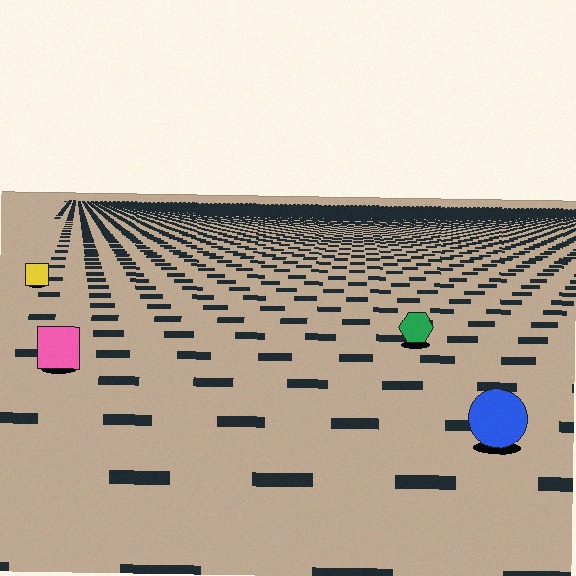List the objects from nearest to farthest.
From nearest to farthest: the blue circle, the pink square, the green hexagon, the yellow square.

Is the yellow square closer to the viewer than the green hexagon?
No. The green hexagon is closer — you can tell from the texture gradient: the ground texture is coarser near it.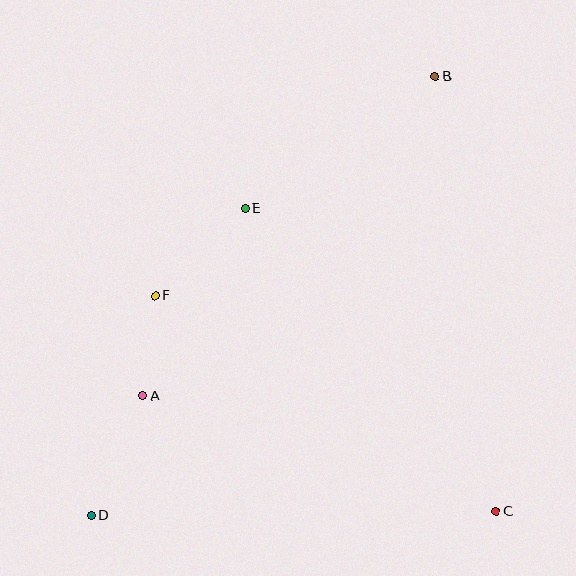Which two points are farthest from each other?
Points B and D are farthest from each other.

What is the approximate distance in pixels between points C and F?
The distance between C and F is approximately 403 pixels.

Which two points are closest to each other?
Points A and F are closest to each other.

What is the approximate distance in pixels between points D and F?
The distance between D and F is approximately 229 pixels.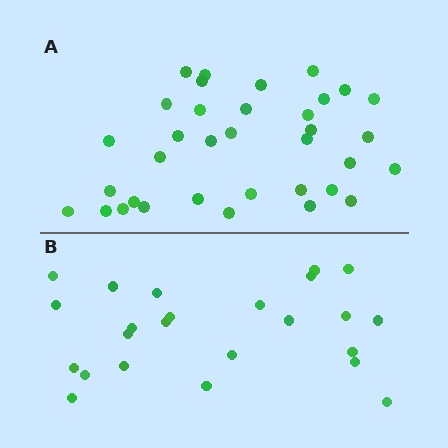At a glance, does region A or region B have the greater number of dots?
Region A (the top region) has more dots.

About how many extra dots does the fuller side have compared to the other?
Region A has roughly 12 or so more dots than region B.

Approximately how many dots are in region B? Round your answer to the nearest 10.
About 20 dots. (The exact count is 24, which rounds to 20.)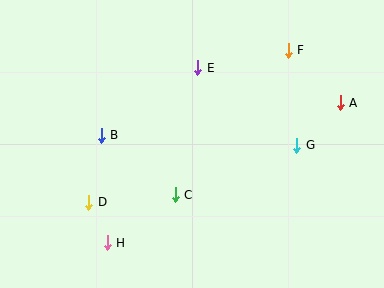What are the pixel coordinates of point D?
Point D is at (89, 202).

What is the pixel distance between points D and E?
The distance between D and E is 173 pixels.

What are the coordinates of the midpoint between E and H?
The midpoint between E and H is at (152, 155).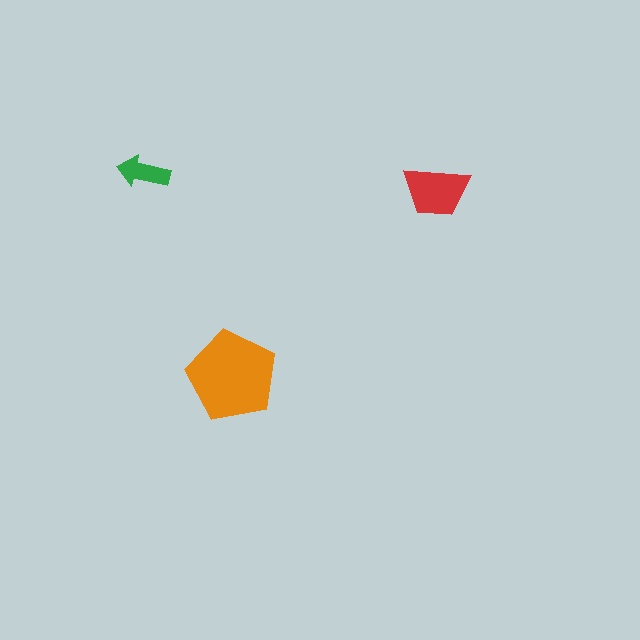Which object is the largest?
The orange pentagon.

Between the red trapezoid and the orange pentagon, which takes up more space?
The orange pentagon.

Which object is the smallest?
The green arrow.